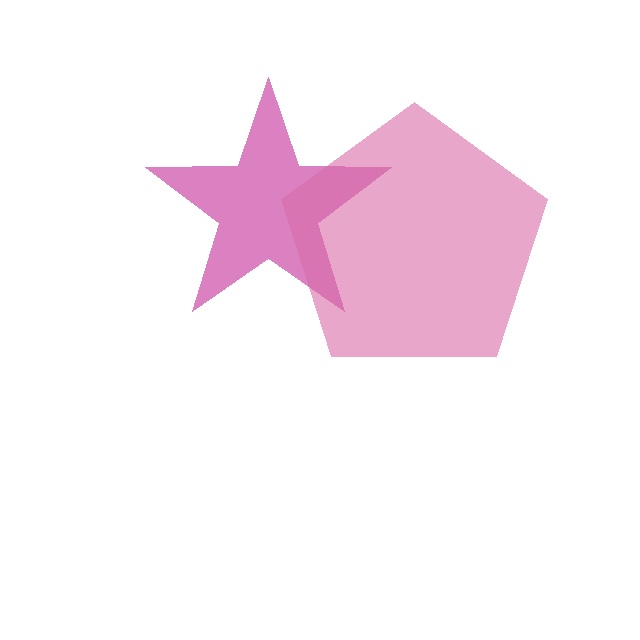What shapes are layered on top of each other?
The layered shapes are: a magenta star, a pink pentagon.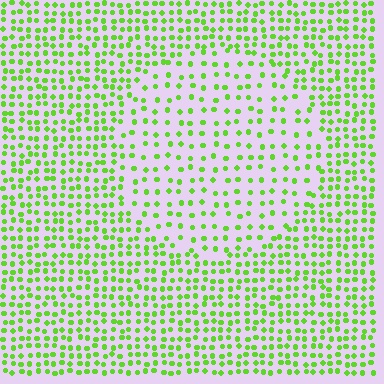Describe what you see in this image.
The image contains small lime elements arranged at two different densities. A circle-shaped region is visible where the elements are less densely packed than the surrounding area.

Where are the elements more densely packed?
The elements are more densely packed outside the circle boundary.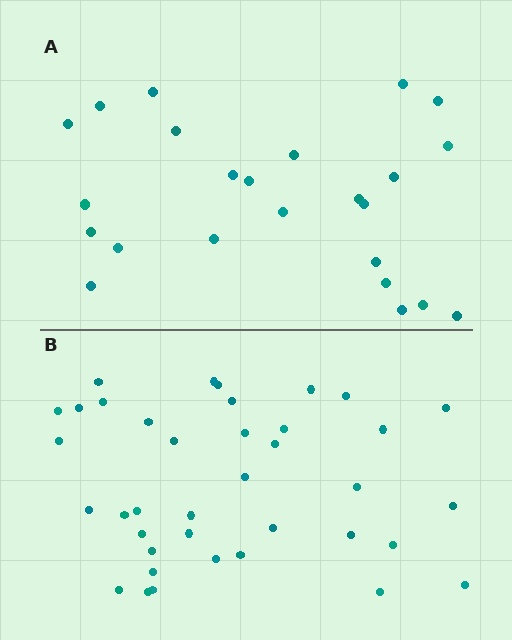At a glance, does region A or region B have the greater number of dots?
Region B (the bottom region) has more dots.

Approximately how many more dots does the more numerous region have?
Region B has approximately 15 more dots than region A.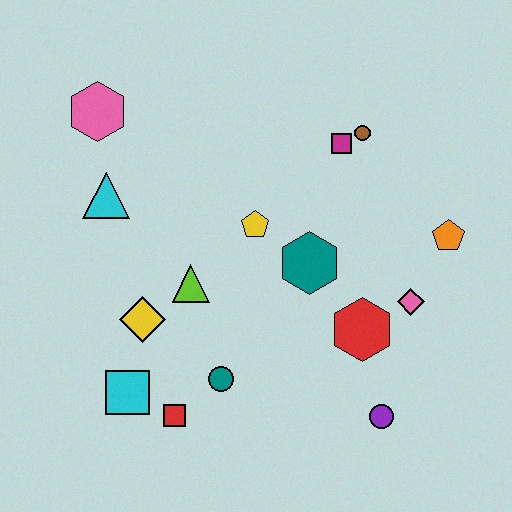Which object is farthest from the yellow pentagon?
The purple circle is farthest from the yellow pentagon.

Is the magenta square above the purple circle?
Yes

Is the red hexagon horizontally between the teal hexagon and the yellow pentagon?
No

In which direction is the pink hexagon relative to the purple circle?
The pink hexagon is above the purple circle.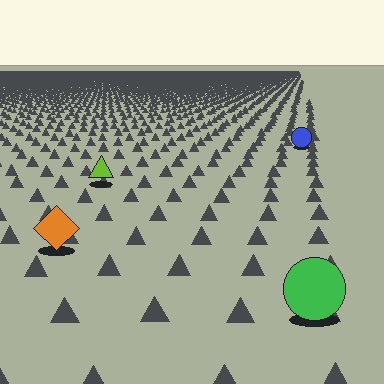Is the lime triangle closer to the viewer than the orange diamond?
No. The orange diamond is closer — you can tell from the texture gradient: the ground texture is coarser near it.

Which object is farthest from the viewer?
The blue circle is farthest from the viewer. It appears smaller and the ground texture around it is denser.